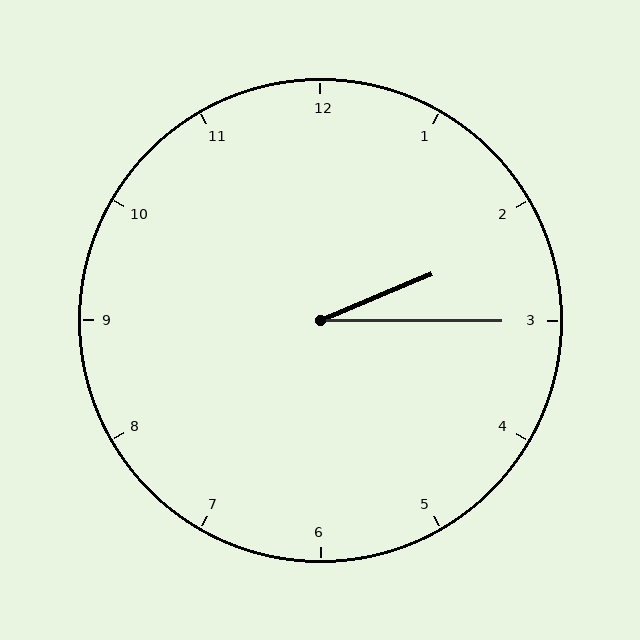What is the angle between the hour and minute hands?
Approximately 22 degrees.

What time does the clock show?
2:15.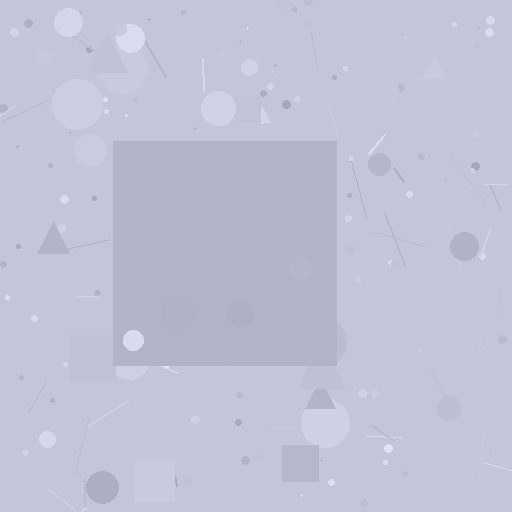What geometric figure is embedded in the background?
A square is embedded in the background.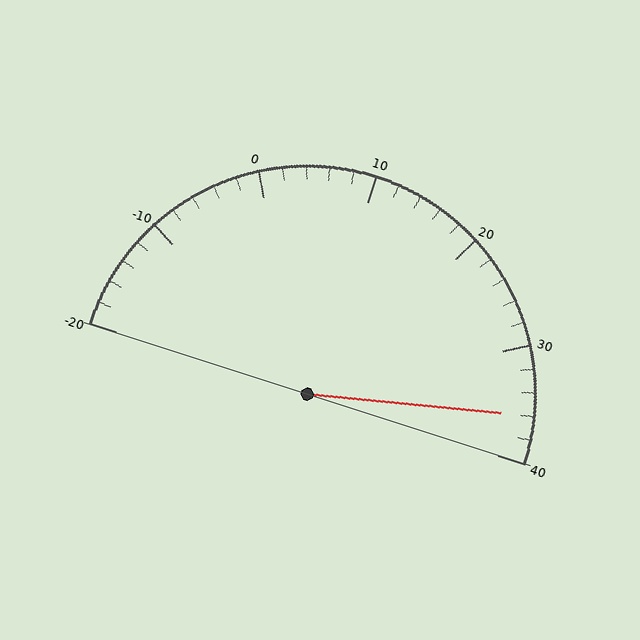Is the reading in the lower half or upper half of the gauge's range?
The reading is in the upper half of the range (-20 to 40).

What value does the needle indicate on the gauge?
The needle indicates approximately 36.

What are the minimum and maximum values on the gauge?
The gauge ranges from -20 to 40.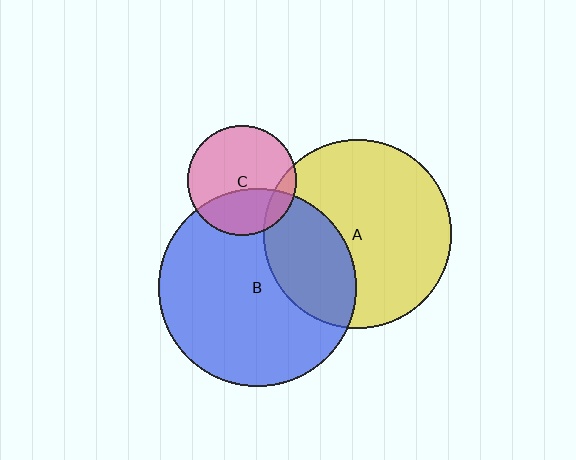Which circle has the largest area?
Circle B (blue).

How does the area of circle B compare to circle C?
Approximately 3.3 times.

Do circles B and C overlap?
Yes.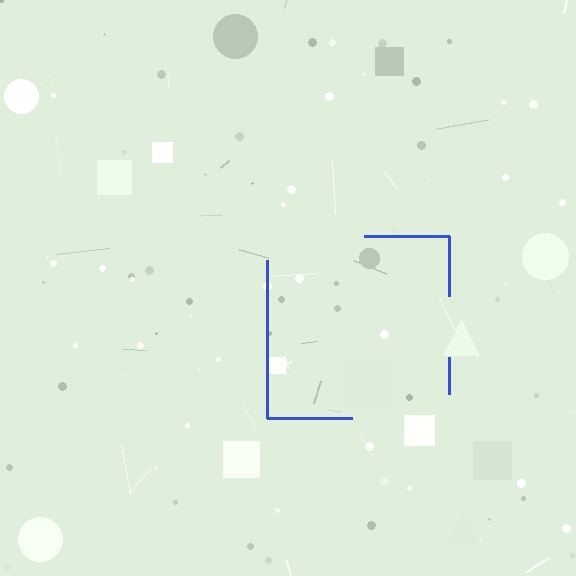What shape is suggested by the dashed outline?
The dashed outline suggests a square.